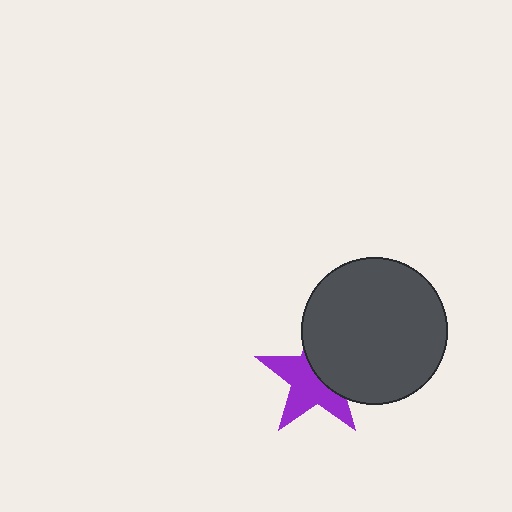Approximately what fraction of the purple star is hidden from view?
Roughly 44% of the purple star is hidden behind the dark gray circle.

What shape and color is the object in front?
The object in front is a dark gray circle.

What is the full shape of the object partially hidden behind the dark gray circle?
The partially hidden object is a purple star.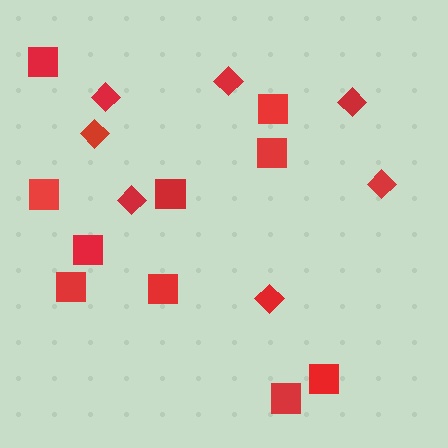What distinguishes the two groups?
There are 2 groups: one group of diamonds (7) and one group of squares (10).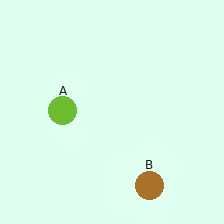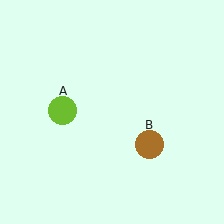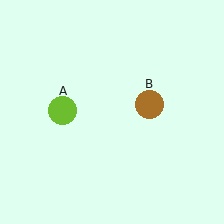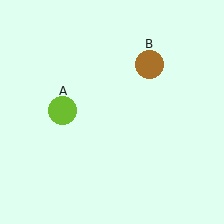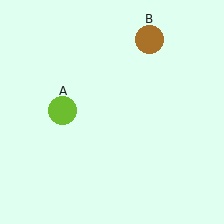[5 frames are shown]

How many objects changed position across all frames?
1 object changed position: brown circle (object B).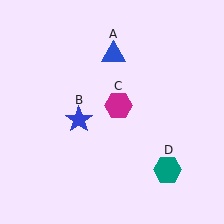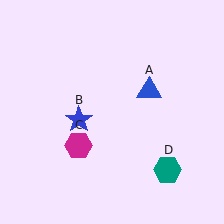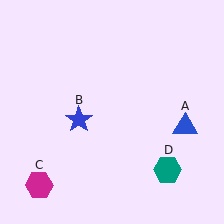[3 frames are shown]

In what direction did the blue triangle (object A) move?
The blue triangle (object A) moved down and to the right.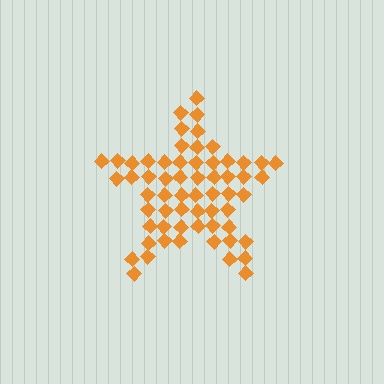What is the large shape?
The large shape is a star.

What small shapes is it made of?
It is made of small diamonds.